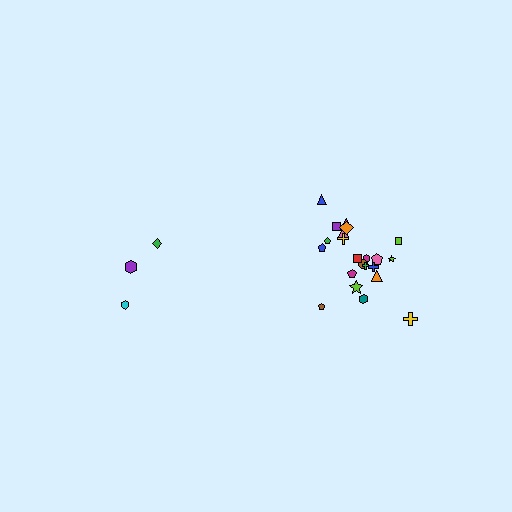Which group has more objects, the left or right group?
The right group.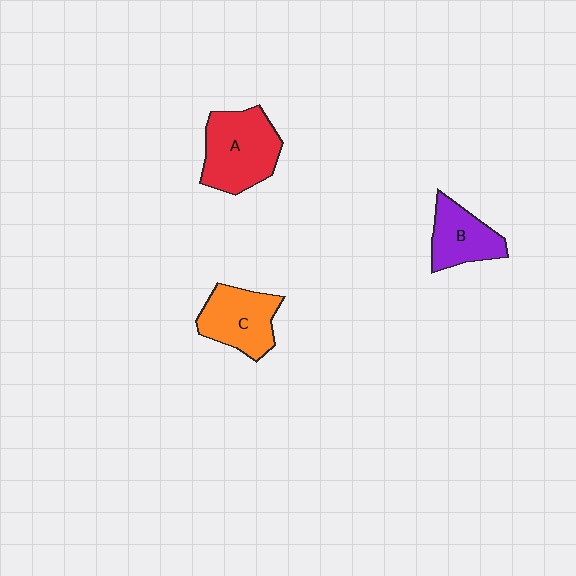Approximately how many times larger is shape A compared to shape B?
Approximately 1.5 times.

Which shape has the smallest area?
Shape B (purple).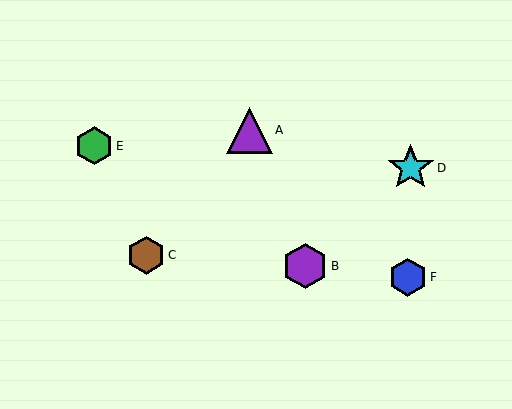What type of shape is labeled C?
Shape C is a brown hexagon.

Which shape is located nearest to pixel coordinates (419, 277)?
The blue hexagon (labeled F) at (408, 277) is nearest to that location.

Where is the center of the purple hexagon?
The center of the purple hexagon is at (305, 266).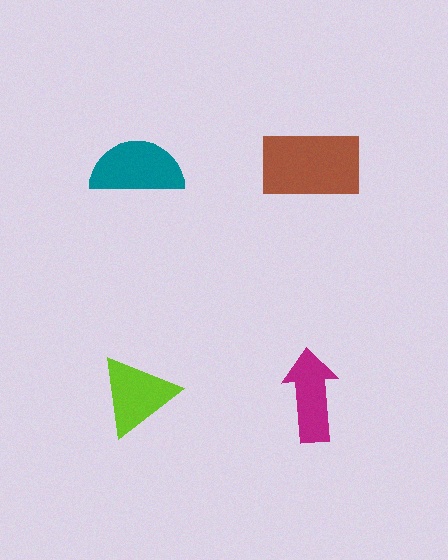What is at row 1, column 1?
A teal semicircle.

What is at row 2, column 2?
A magenta arrow.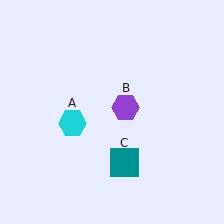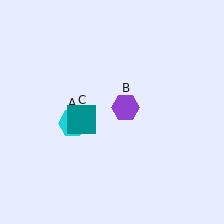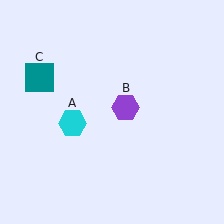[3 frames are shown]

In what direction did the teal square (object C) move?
The teal square (object C) moved up and to the left.